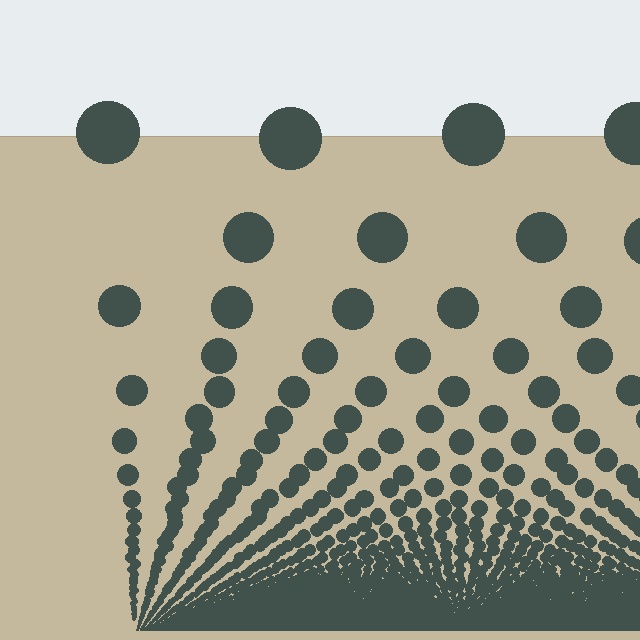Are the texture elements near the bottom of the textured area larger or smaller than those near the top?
Smaller. The gradient is inverted — elements near the bottom are smaller and denser.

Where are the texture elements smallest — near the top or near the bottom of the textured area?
Near the bottom.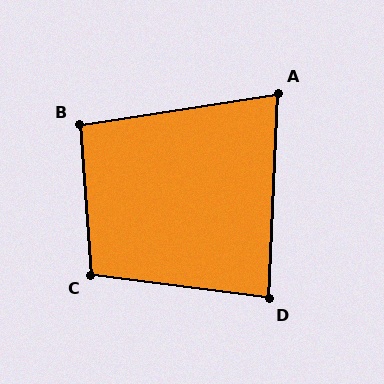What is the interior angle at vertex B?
Approximately 95 degrees (approximately right).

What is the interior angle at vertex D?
Approximately 85 degrees (approximately right).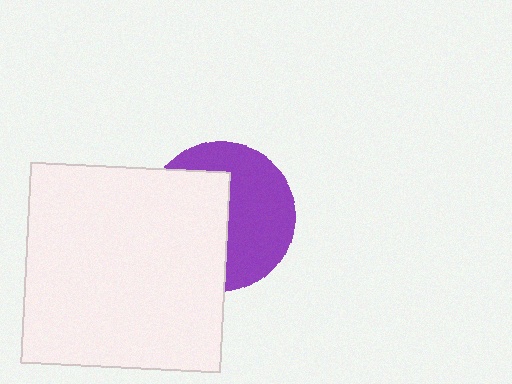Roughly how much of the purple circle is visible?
About half of it is visible (roughly 52%).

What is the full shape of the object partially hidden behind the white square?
The partially hidden object is a purple circle.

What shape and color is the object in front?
The object in front is a white square.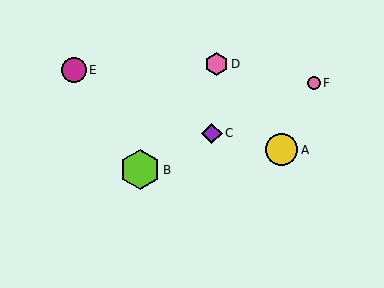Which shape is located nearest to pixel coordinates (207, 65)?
The pink hexagon (labeled D) at (216, 64) is nearest to that location.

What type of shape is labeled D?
Shape D is a pink hexagon.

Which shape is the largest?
The lime hexagon (labeled B) is the largest.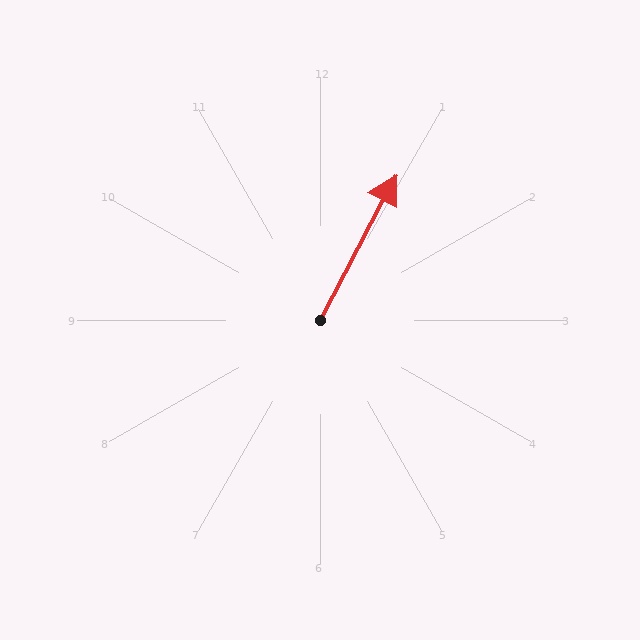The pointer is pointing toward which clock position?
Roughly 1 o'clock.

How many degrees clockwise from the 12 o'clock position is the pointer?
Approximately 28 degrees.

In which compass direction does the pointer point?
Northeast.